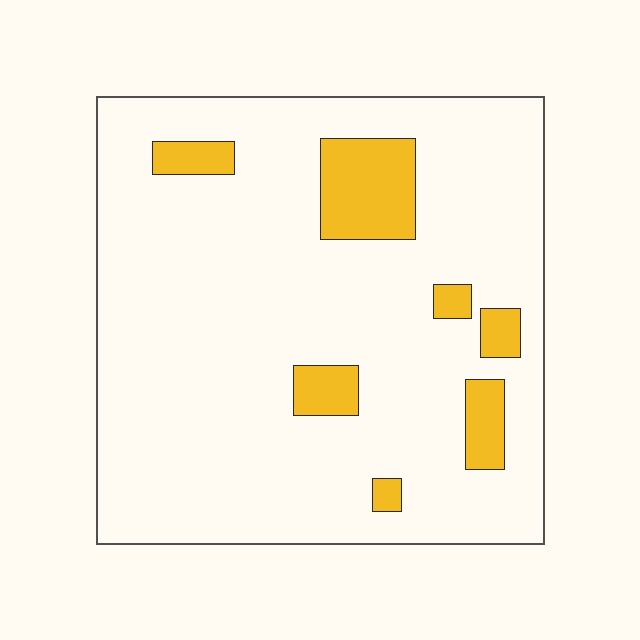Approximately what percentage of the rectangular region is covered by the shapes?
Approximately 10%.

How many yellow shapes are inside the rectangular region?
7.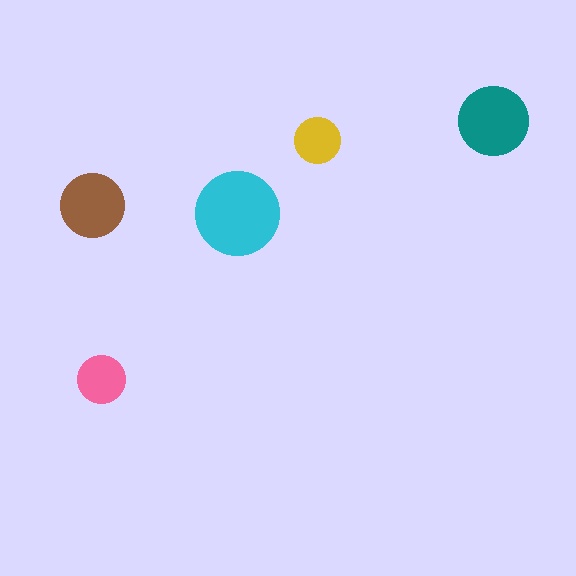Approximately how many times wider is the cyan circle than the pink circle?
About 2 times wider.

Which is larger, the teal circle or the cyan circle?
The cyan one.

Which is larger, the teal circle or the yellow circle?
The teal one.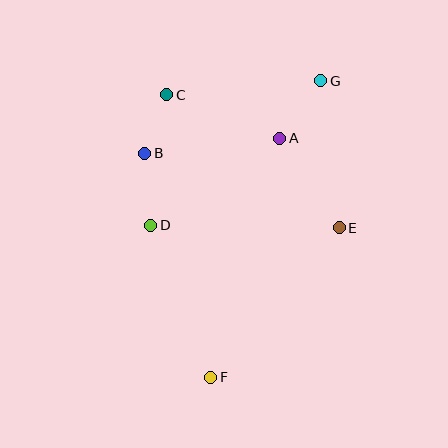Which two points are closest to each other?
Points B and C are closest to each other.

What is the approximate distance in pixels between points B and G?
The distance between B and G is approximately 190 pixels.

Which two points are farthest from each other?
Points F and G are farthest from each other.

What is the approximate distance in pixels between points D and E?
The distance between D and E is approximately 188 pixels.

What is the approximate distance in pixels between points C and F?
The distance between C and F is approximately 286 pixels.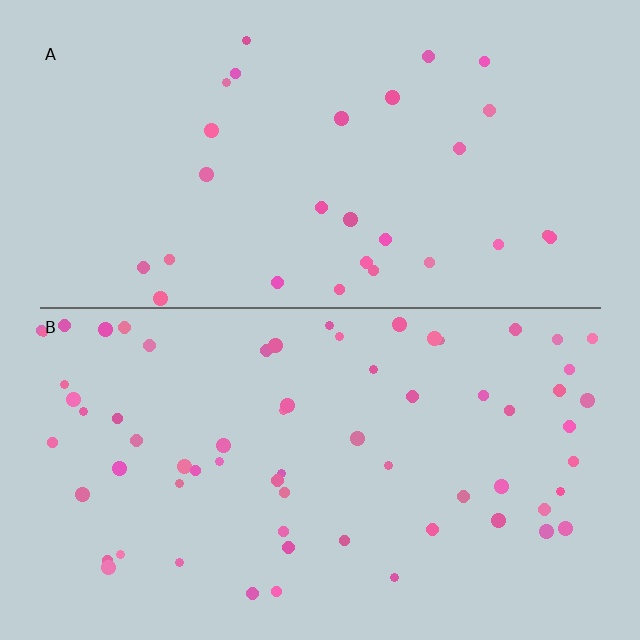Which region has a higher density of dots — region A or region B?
B (the bottom).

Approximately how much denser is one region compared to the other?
Approximately 2.3× — region B over region A.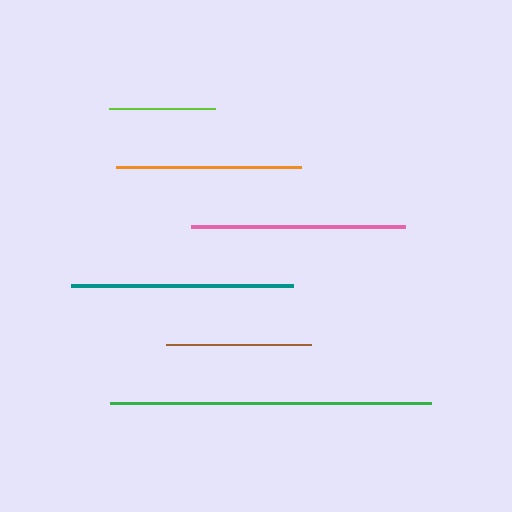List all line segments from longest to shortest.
From longest to shortest: green, teal, pink, orange, brown, lime.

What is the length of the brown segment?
The brown segment is approximately 144 pixels long.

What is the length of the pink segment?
The pink segment is approximately 214 pixels long.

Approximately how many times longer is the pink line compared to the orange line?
The pink line is approximately 1.2 times the length of the orange line.